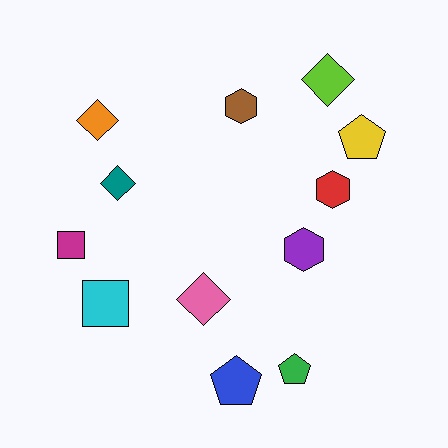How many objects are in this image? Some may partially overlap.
There are 12 objects.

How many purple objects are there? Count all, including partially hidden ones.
There is 1 purple object.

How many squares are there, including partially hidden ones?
There are 2 squares.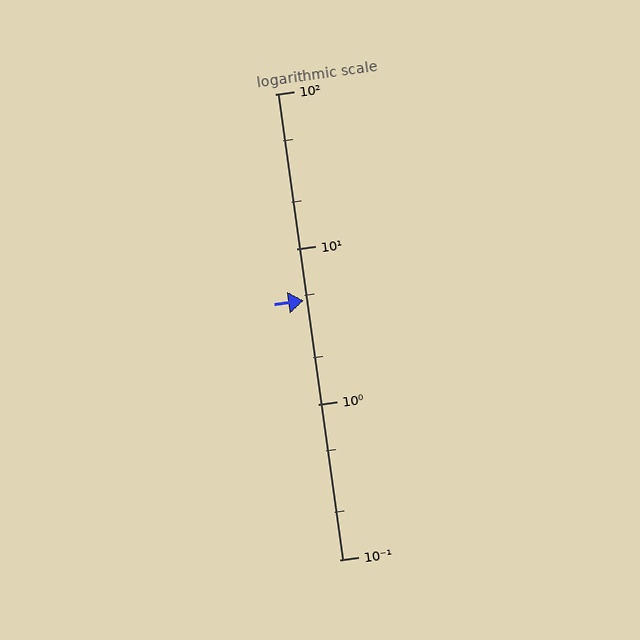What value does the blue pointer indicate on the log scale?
The pointer indicates approximately 4.7.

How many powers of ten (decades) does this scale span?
The scale spans 3 decades, from 0.1 to 100.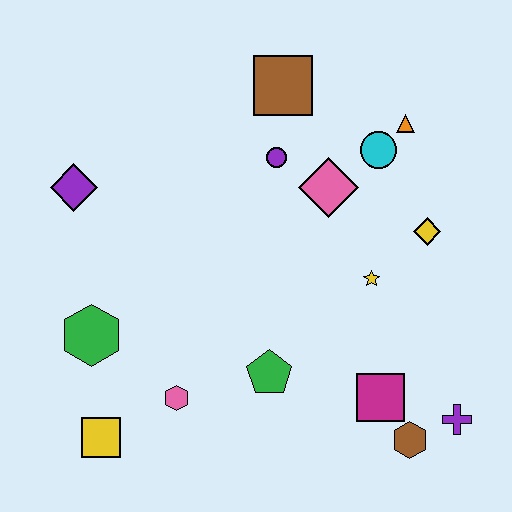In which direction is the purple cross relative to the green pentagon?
The purple cross is to the right of the green pentagon.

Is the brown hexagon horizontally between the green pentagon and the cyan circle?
No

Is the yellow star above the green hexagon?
Yes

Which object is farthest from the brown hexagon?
The purple diamond is farthest from the brown hexagon.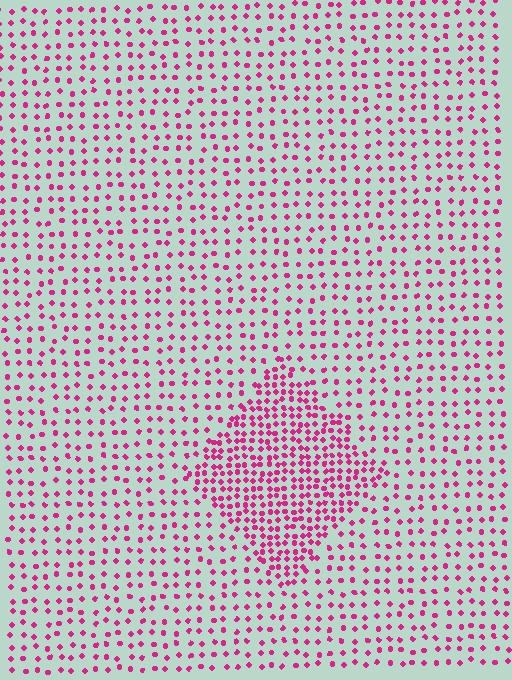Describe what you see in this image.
The image contains small magenta elements arranged at two different densities. A diamond-shaped region is visible where the elements are more densely packed than the surrounding area.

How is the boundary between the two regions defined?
The boundary is defined by a change in element density (approximately 2.2x ratio). All elements are the same color, size, and shape.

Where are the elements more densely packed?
The elements are more densely packed inside the diamond boundary.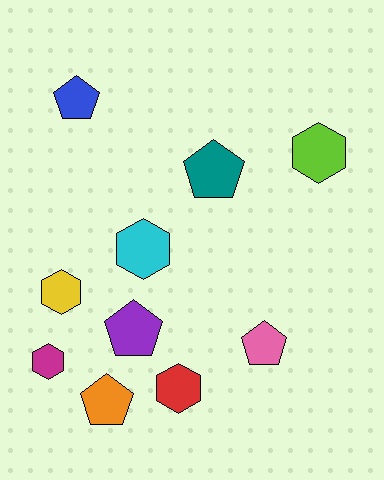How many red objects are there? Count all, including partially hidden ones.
There is 1 red object.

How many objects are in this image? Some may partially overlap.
There are 10 objects.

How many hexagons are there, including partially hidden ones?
There are 5 hexagons.